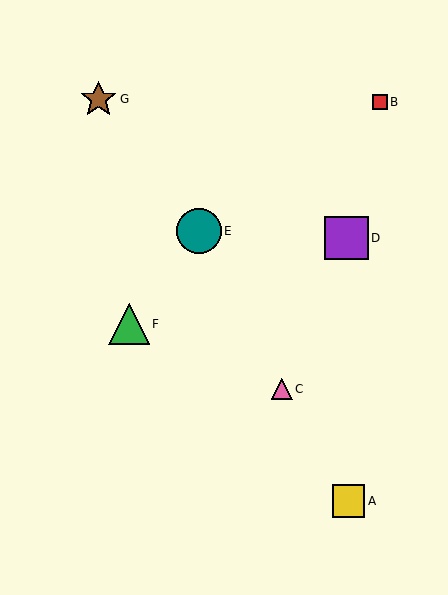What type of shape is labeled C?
Shape C is a pink triangle.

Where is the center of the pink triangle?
The center of the pink triangle is at (282, 389).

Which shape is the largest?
The teal circle (labeled E) is the largest.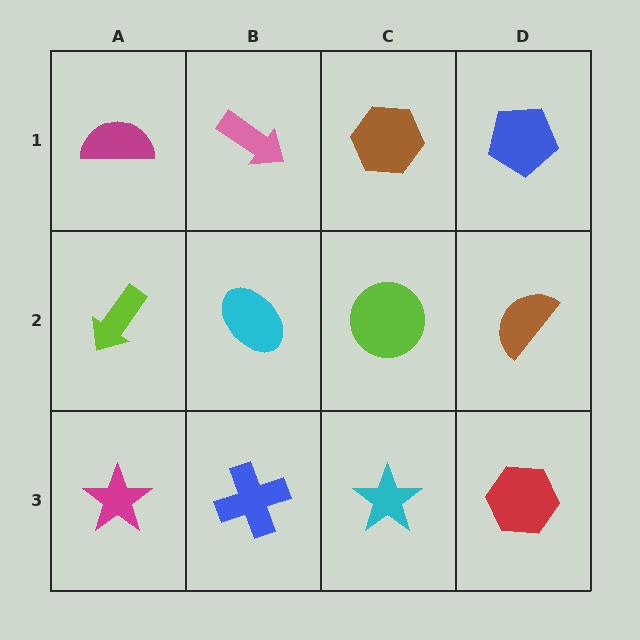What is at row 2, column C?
A lime circle.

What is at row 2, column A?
A lime arrow.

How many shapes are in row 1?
4 shapes.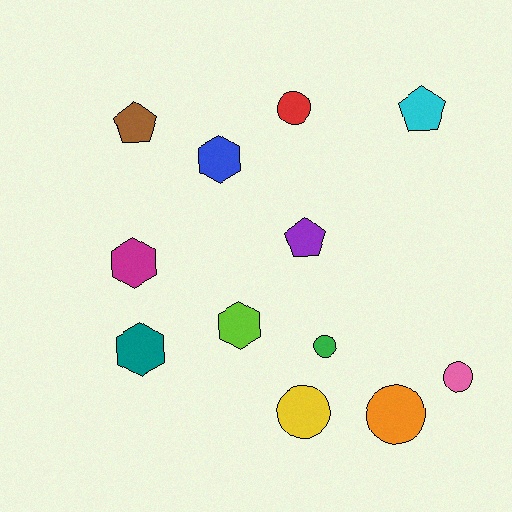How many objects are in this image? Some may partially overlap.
There are 12 objects.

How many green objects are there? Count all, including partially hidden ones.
There is 1 green object.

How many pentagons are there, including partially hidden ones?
There are 3 pentagons.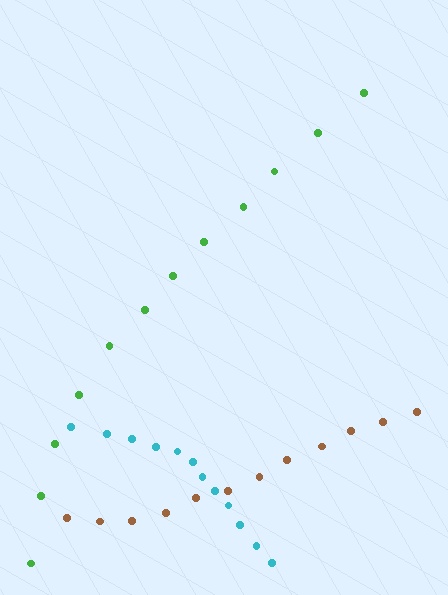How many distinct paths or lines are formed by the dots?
There are 3 distinct paths.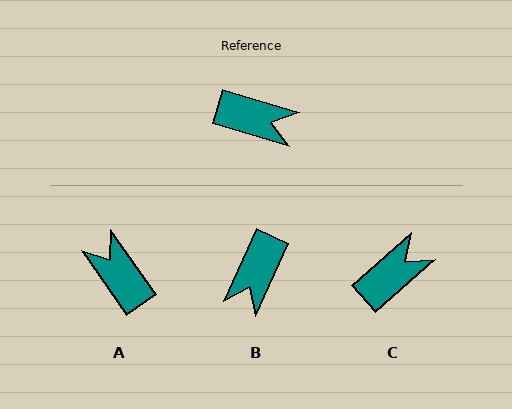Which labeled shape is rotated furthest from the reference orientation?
A, about 142 degrees away.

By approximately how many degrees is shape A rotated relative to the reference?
Approximately 142 degrees counter-clockwise.